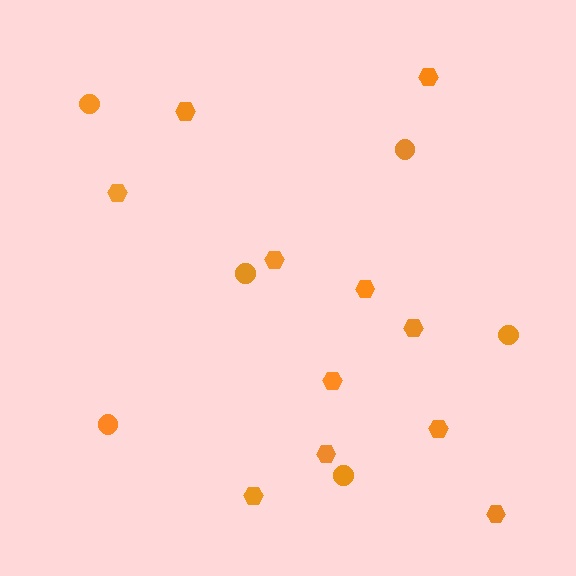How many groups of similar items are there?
There are 2 groups: one group of hexagons (11) and one group of circles (6).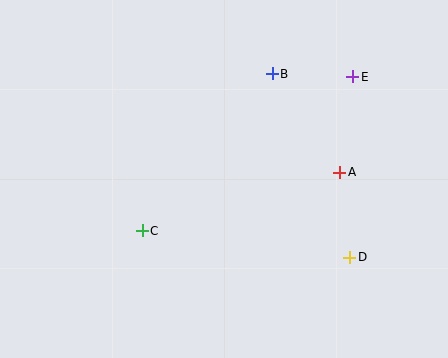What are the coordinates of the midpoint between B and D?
The midpoint between B and D is at (311, 165).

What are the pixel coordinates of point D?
Point D is at (350, 257).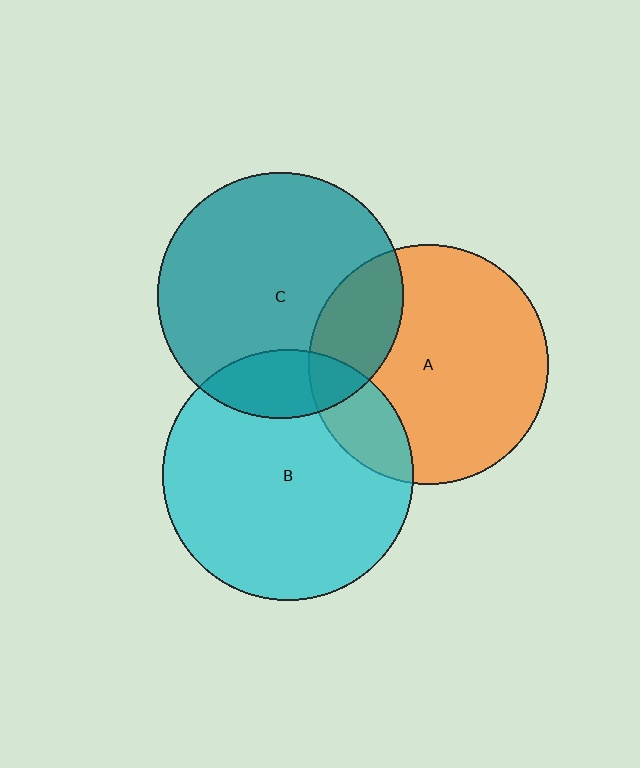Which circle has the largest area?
Circle B (cyan).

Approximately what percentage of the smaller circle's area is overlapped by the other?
Approximately 15%.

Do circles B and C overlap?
Yes.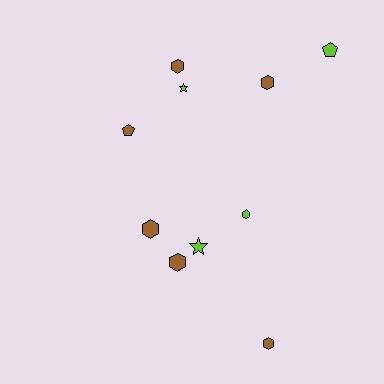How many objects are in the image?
There are 10 objects.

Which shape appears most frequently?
Hexagon, with 6 objects.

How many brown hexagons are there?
There are 5 brown hexagons.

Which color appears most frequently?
Brown, with 6 objects.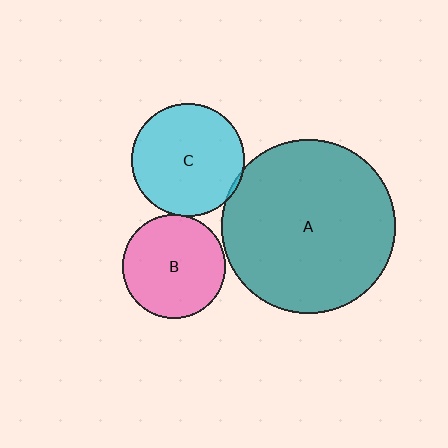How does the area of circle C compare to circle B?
Approximately 1.2 times.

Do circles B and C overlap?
Yes.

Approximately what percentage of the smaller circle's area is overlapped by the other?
Approximately 5%.